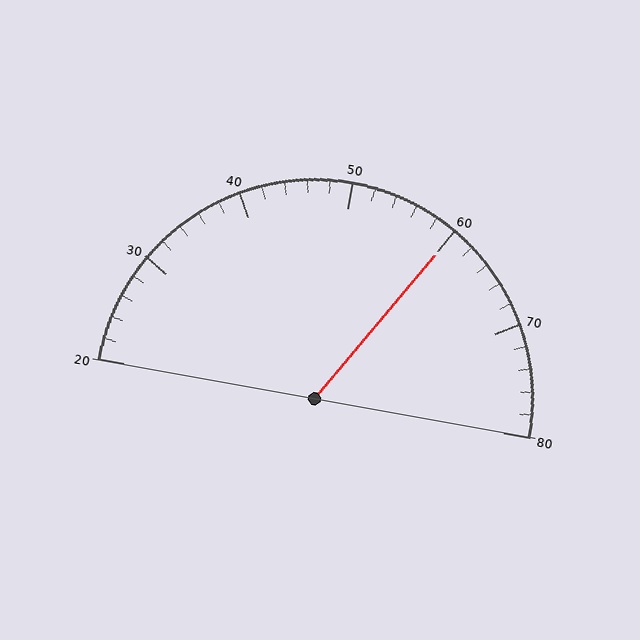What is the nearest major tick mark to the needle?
The nearest major tick mark is 60.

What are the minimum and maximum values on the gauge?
The gauge ranges from 20 to 80.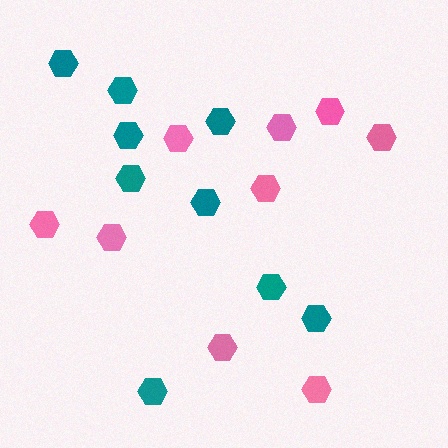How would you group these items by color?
There are 2 groups: one group of pink hexagons (9) and one group of teal hexagons (9).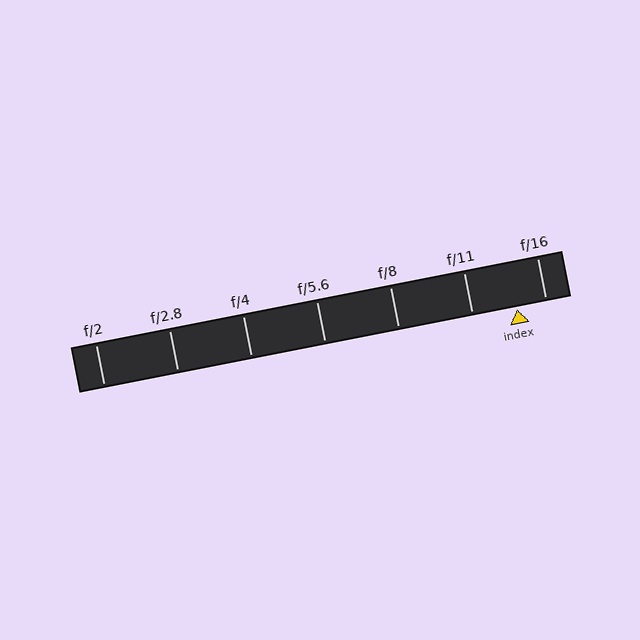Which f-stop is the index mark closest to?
The index mark is closest to f/16.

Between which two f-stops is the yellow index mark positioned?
The index mark is between f/11 and f/16.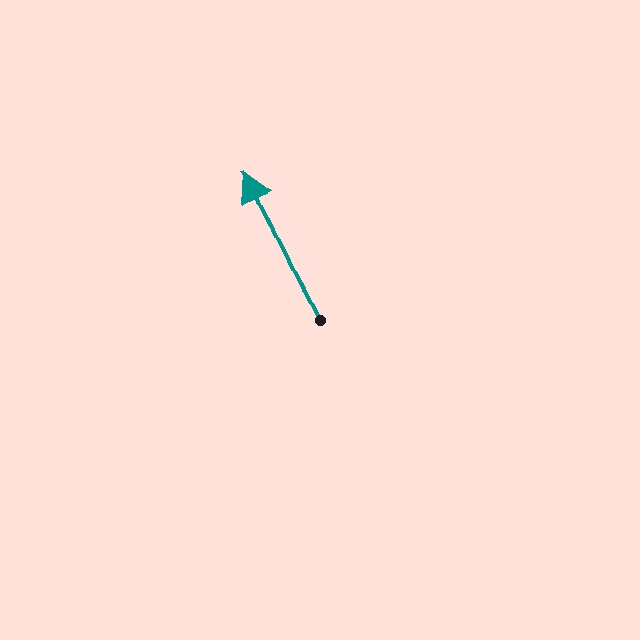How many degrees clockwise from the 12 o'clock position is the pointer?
Approximately 334 degrees.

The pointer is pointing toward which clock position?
Roughly 11 o'clock.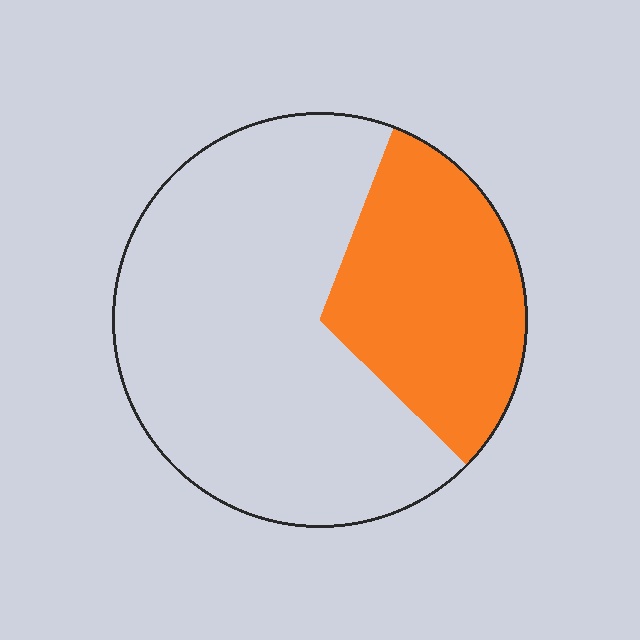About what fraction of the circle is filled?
About one third (1/3).